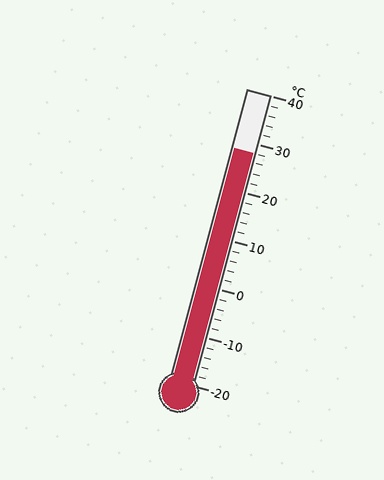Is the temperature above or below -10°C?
The temperature is above -10°C.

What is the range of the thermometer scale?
The thermometer scale ranges from -20°C to 40°C.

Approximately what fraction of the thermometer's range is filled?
The thermometer is filled to approximately 80% of its range.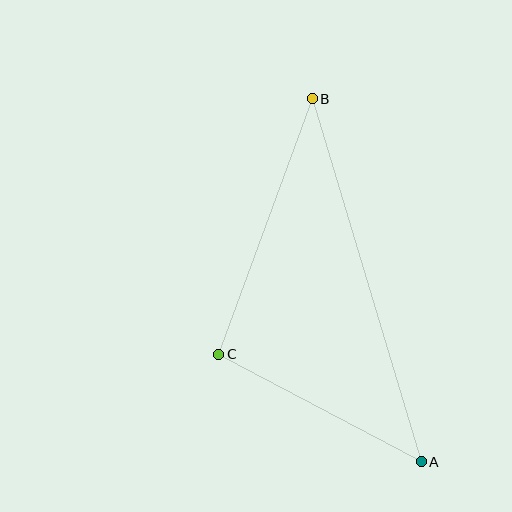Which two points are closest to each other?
Points A and C are closest to each other.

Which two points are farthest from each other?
Points A and B are farthest from each other.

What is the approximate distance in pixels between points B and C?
The distance between B and C is approximately 272 pixels.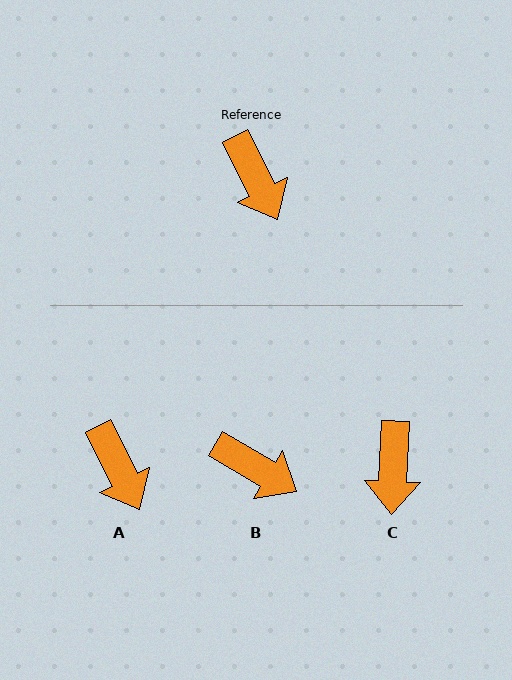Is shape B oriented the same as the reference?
No, it is off by about 33 degrees.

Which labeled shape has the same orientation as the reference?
A.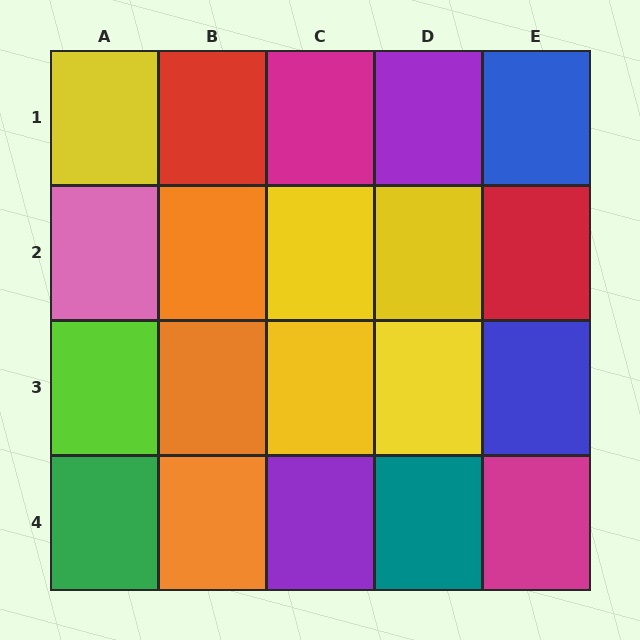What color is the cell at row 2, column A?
Pink.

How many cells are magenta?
2 cells are magenta.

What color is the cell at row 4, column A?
Green.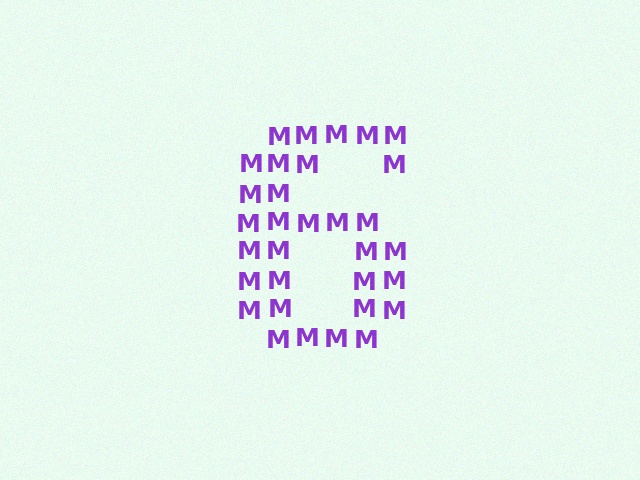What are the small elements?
The small elements are letter M's.